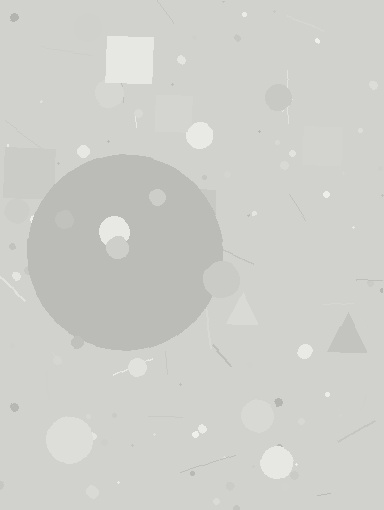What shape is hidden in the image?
A circle is hidden in the image.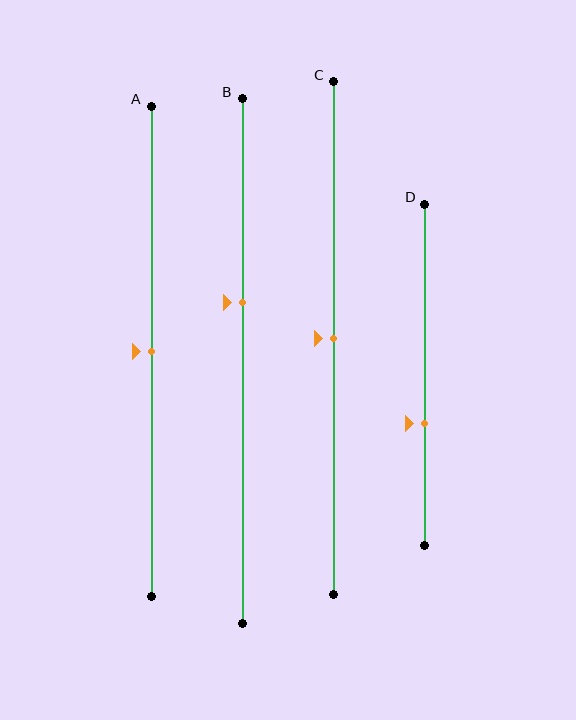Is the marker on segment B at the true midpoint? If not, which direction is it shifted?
No, the marker on segment B is shifted upward by about 11% of the segment length.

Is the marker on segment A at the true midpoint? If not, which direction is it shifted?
Yes, the marker on segment A is at the true midpoint.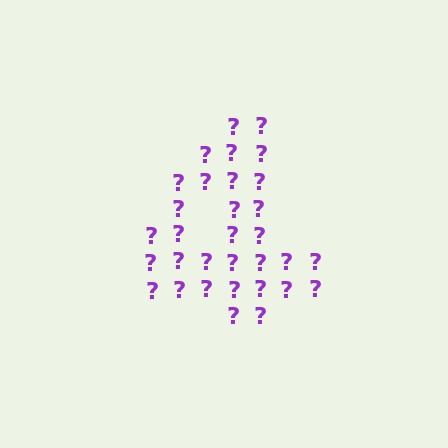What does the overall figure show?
The overall figure shows the digit 4.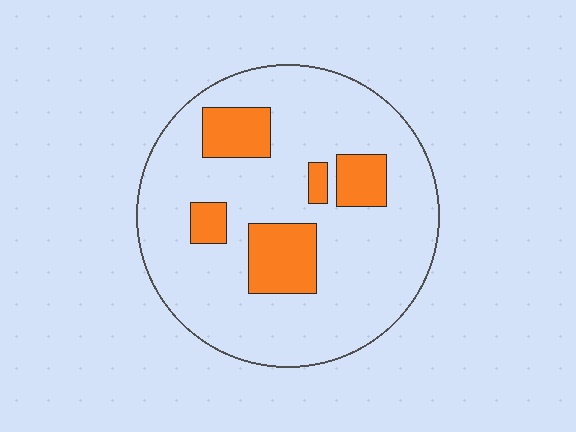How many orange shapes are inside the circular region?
5.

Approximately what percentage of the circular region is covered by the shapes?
Approximately 20%.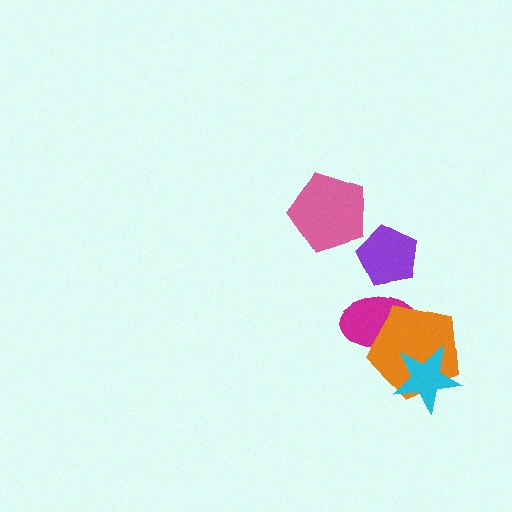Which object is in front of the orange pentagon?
The cyan star is in front of the orange pentagon.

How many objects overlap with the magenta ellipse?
1 object overlaps with the magenta ellipse.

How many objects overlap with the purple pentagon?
0 objects overlap with the purple pentagon.